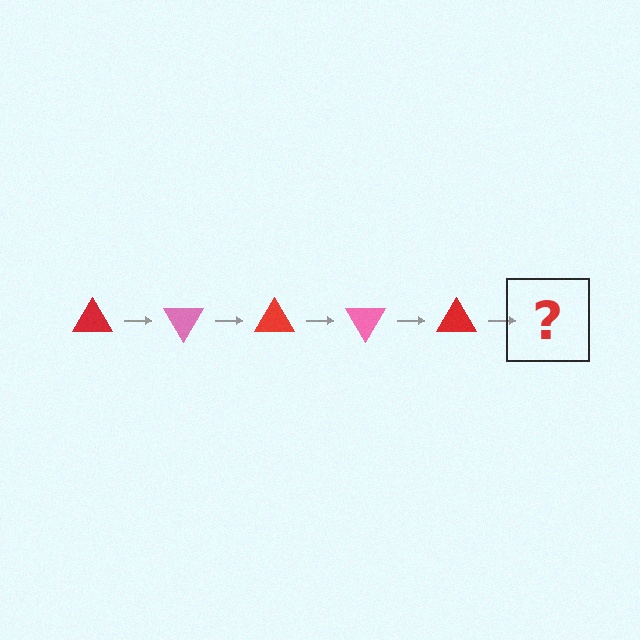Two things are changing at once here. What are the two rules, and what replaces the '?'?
The two rules are that it rotates 60 degrees each step and the color cycles through red and pink. The '?' should be a pink triangle, rotated 300 degrees from the start.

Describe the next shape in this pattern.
It should be a pink triangle, rotated 300 degrees from the start.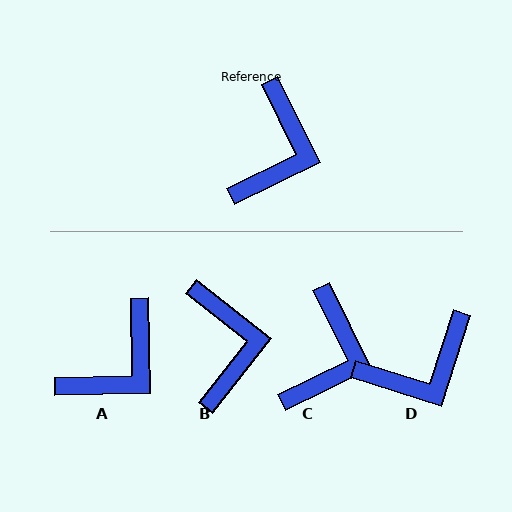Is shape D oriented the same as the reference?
No, it is off by about 44 degrees.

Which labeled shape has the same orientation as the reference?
C.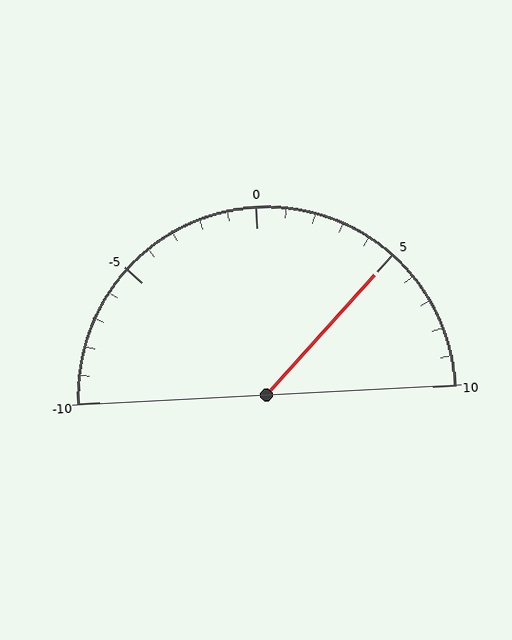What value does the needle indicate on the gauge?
The needle indicates approximately 5.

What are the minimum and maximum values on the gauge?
The gauge ranges from -10 to 10.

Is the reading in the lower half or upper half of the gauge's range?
The reading is in the upper half of the range (-10 to 10).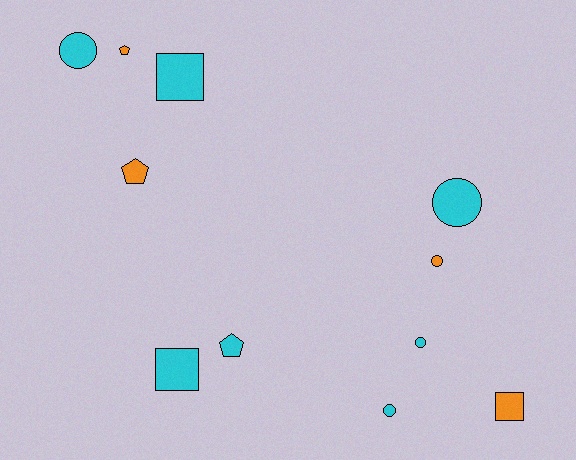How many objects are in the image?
There are 11 objects.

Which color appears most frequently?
Cyan, with 7 objects.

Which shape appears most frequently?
Circle, with 5 objects.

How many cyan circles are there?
There are 4 cyan circles.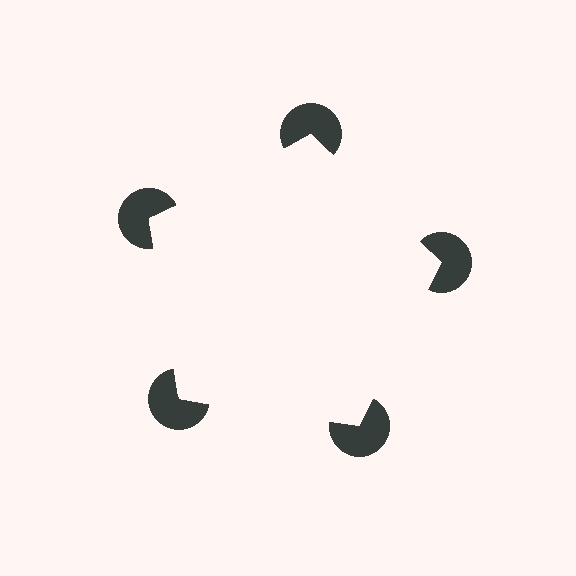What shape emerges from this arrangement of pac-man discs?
An illusory pentagon — its edges are inferred from the aligned wedge cuts in the pac-man discs, not physically drawn.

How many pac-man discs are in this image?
There are 5 — one at each vertex of the illusory pentagon.